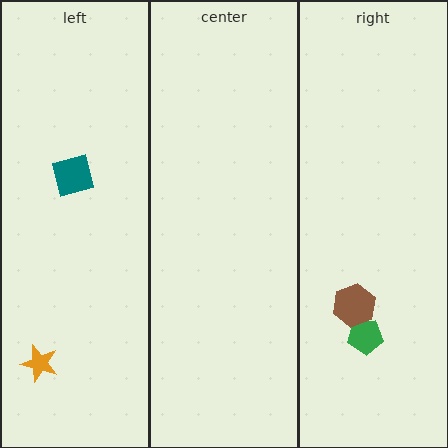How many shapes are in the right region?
2.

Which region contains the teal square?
The left region.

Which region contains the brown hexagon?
The right region.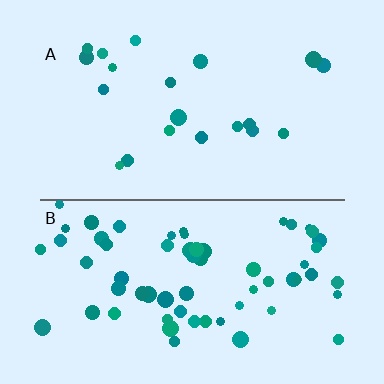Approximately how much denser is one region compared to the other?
Approximately 3.1× — region B over region A.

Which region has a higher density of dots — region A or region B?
B (the bottom).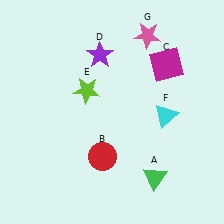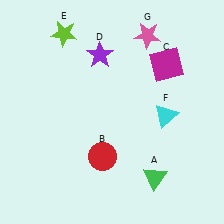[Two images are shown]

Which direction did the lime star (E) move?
The lime star (E) moved up.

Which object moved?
The lime star (E) moved up.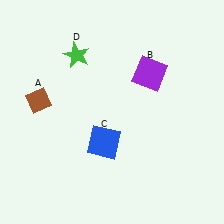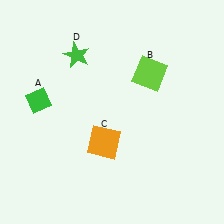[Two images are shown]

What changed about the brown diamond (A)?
In Image 1, A is brown. In Image 2, it changed to green.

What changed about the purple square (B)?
In Image 1, B is purple. In Image 2, it changed to lime.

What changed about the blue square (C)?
In Image 1, C is blue. In Image 2, it changed to orange.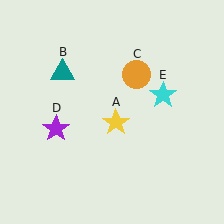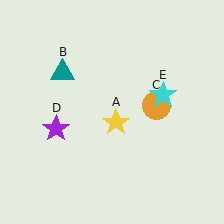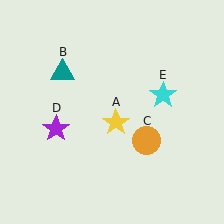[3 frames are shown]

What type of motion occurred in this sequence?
The orange circle (object C) rotated clockwise around the center of the scene.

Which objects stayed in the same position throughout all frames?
Yellow star (object A) and teal triangle (object B) and purple star (object D) and cyan star (object E) remained stationary.